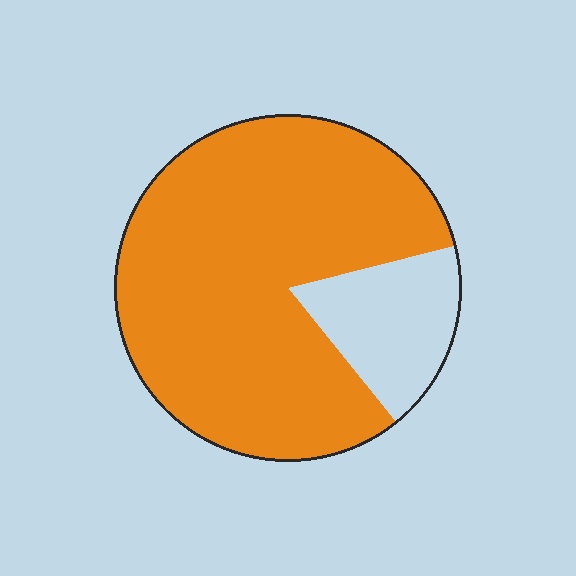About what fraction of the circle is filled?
About five sixths (5/6).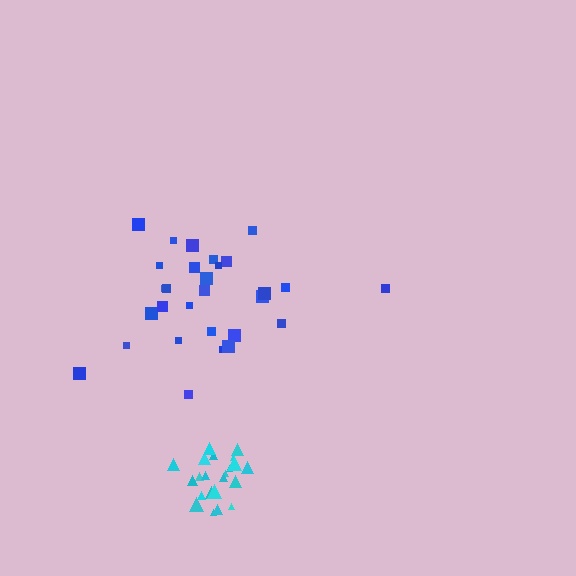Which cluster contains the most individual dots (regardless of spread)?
Blue (29).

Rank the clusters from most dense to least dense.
cyan, blue.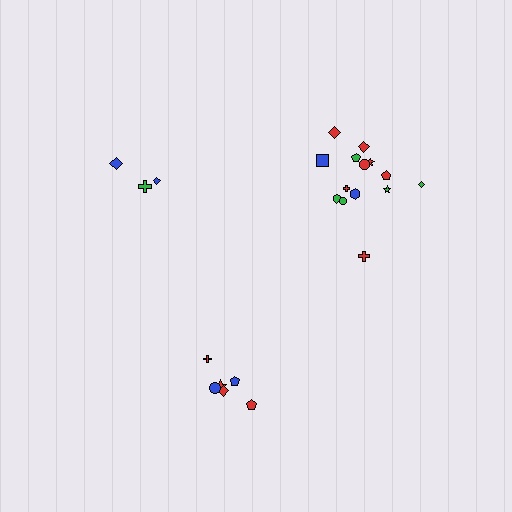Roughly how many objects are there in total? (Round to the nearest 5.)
Roughly 25 objects in total.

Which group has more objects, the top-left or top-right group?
The top-right group.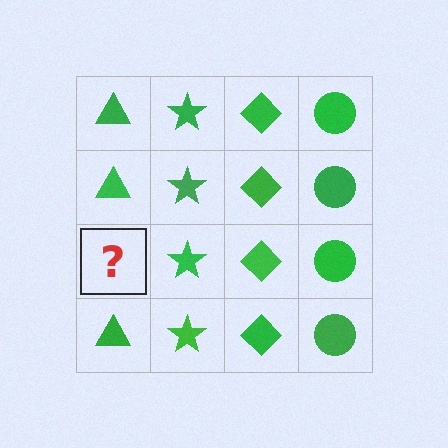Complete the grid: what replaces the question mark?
The question mark should be replaced with a green triangle.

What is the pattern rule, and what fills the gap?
The rule is that each column has a consistent shape. The gap should be filled with a green triangle.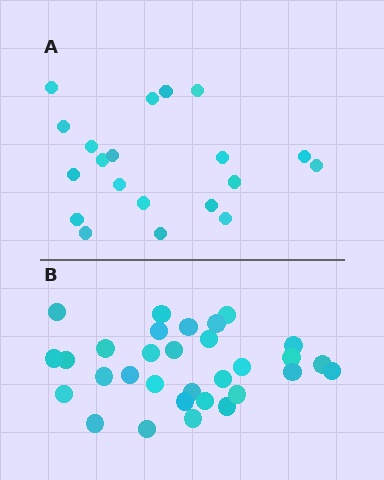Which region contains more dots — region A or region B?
Region B (the bottom region) has more dots.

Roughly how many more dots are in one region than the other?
Region B has roughly 12 or so more dots than region A.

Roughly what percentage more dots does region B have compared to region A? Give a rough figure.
About 55% more.